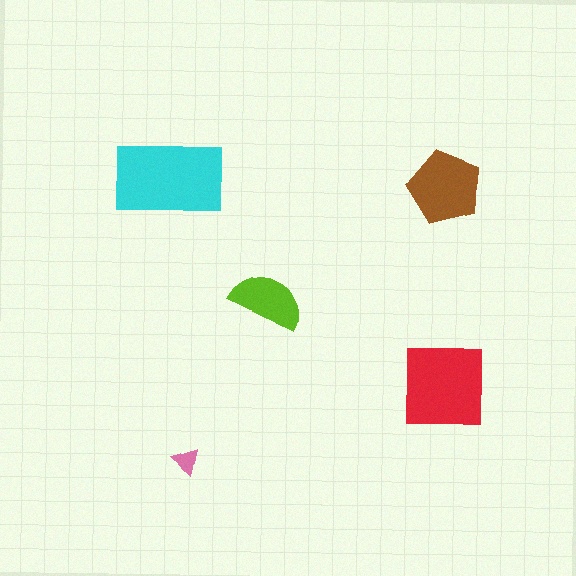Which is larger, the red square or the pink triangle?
The red square.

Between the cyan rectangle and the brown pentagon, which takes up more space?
The cyan rectangle.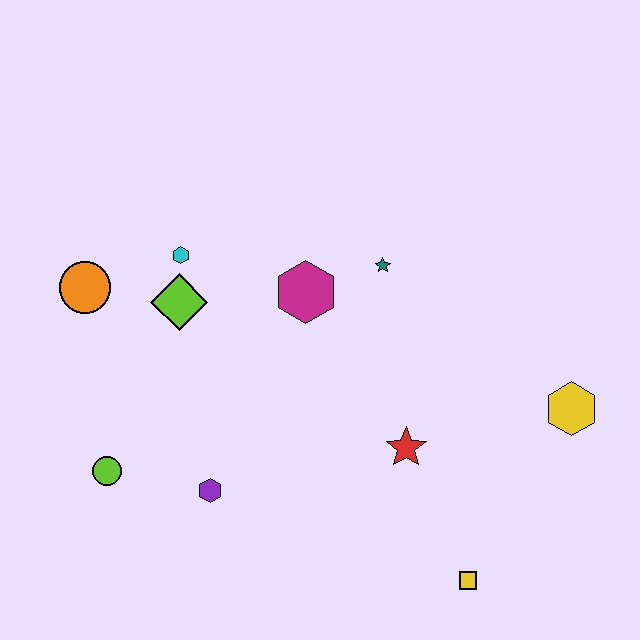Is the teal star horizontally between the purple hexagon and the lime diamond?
No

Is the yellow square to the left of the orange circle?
No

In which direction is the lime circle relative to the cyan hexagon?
The lime circle is below the cyan hexagon.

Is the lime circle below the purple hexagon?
No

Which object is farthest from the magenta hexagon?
The yellow square is farthest from the magenta hexagon.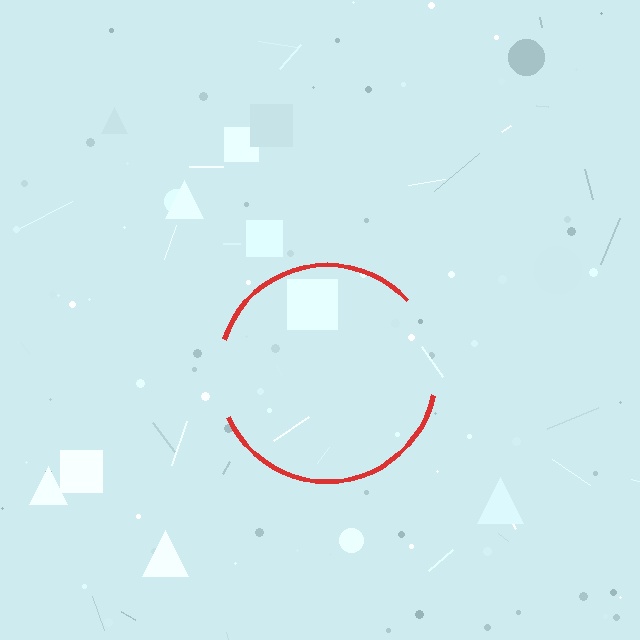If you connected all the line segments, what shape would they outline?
They would outline a circle.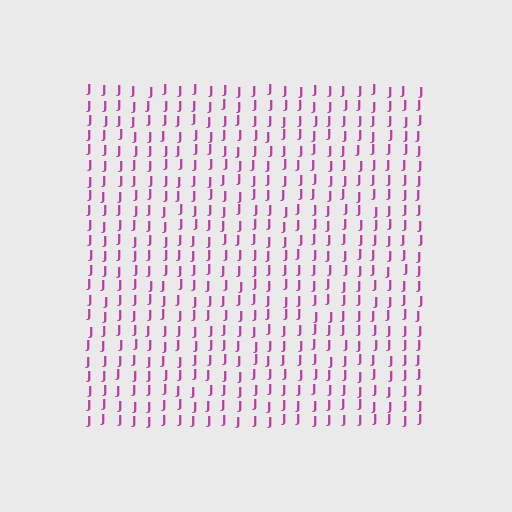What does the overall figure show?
The overall figure shows a square.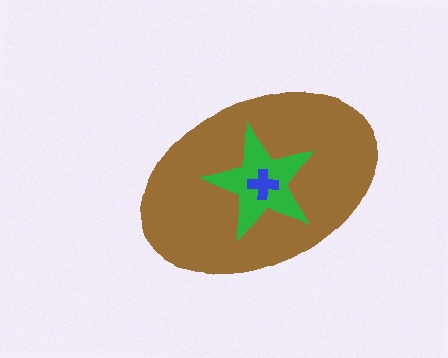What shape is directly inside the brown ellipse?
The green star.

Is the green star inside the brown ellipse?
Yes.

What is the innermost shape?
The blue cross.